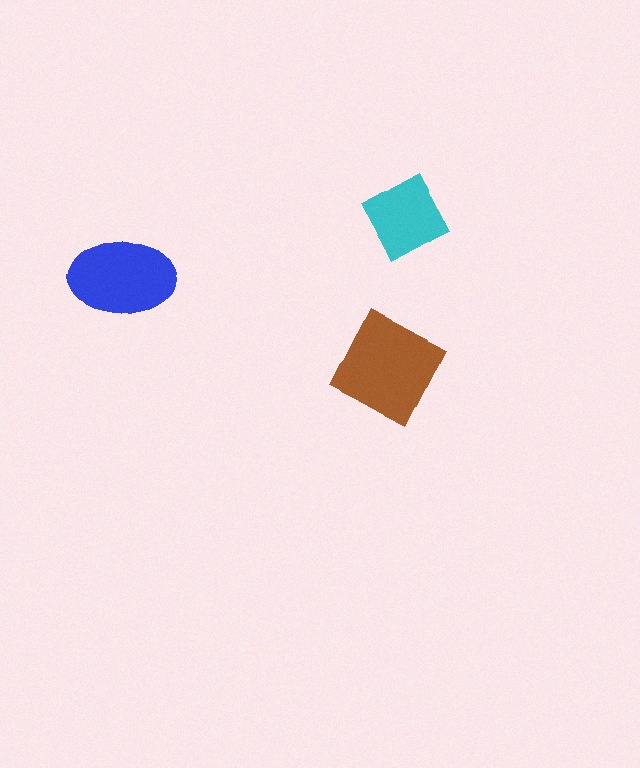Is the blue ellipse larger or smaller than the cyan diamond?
Larger.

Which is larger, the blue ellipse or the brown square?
The brown square.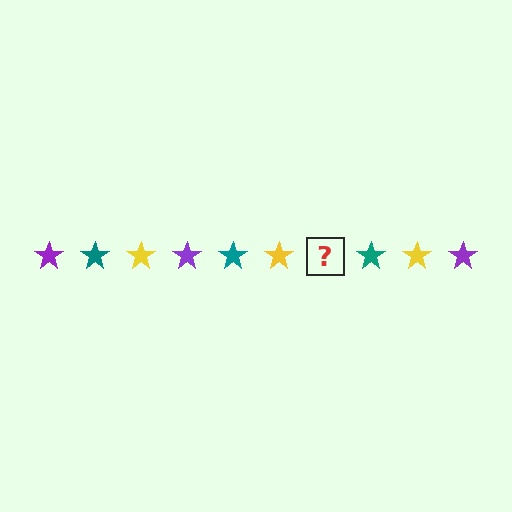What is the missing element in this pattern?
The missing element is a purple star.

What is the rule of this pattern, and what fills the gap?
The rule is that the pattern cycles through purple, teal, yellow stars. The gap should be filled with a purple star.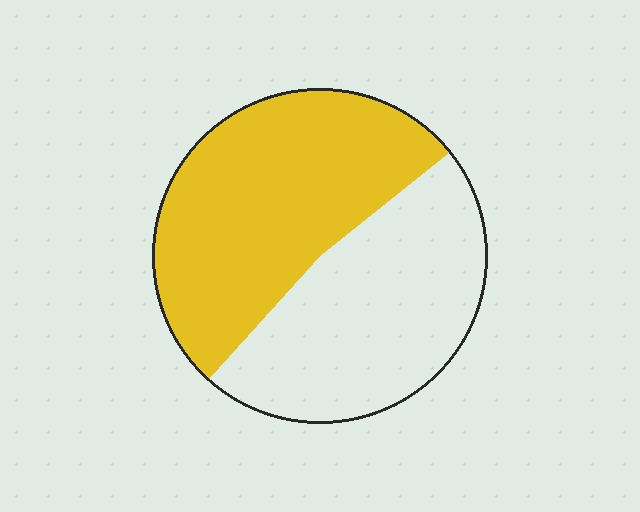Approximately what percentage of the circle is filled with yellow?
Approximately 55%.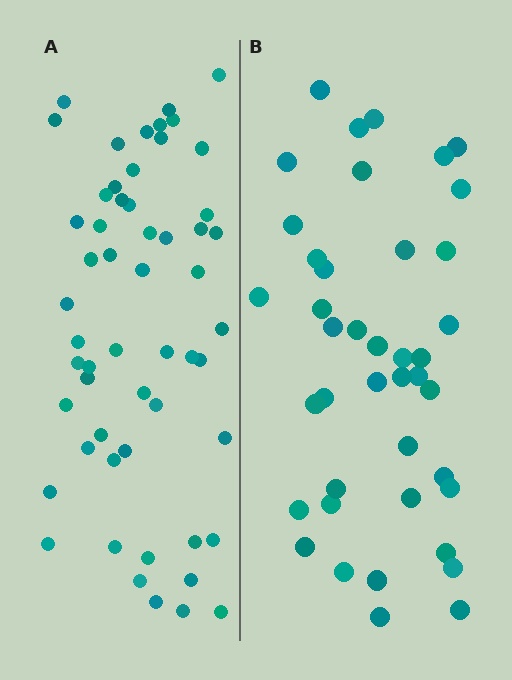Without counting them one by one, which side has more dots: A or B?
Region A (the left region) has more dots.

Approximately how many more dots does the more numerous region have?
Region A has approximately 15 more dots than region B.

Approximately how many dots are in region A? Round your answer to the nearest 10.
About 60 dots. (The exact count is 55, which rounds to 60.)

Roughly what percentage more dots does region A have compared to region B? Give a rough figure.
About 35% more.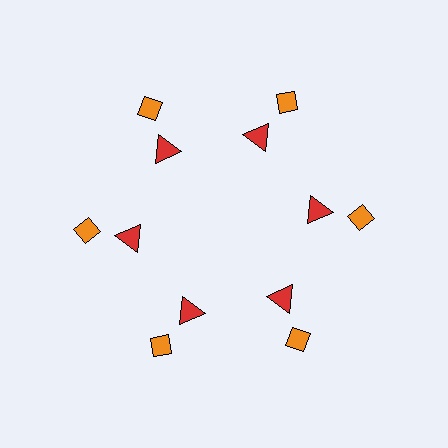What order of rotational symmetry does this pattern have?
This pattern has 6-fold rotational symmetry.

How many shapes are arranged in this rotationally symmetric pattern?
There are 12 shapes, arranged in 6 groups of 2.